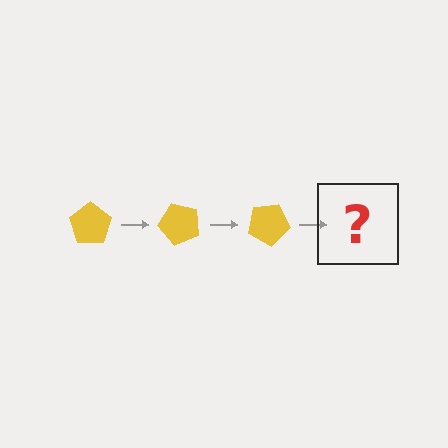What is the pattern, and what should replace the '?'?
The pattern is that the pentagon rotates 50 degrees each step. The '?' should be a yellow pentagon rotated 150 degrees.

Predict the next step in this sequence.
The next step is a yellow pentagon rotated 150 degrees.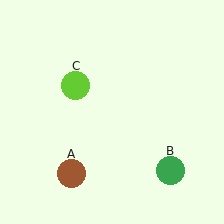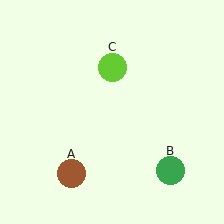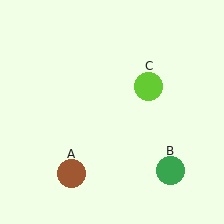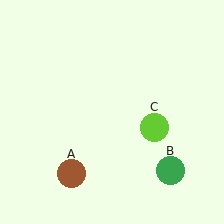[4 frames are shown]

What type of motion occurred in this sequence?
The lime circle (object C) rotated clockwise around the center of the scene.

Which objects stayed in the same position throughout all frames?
Brown circle (object A) and green circle (object B) remained stationary.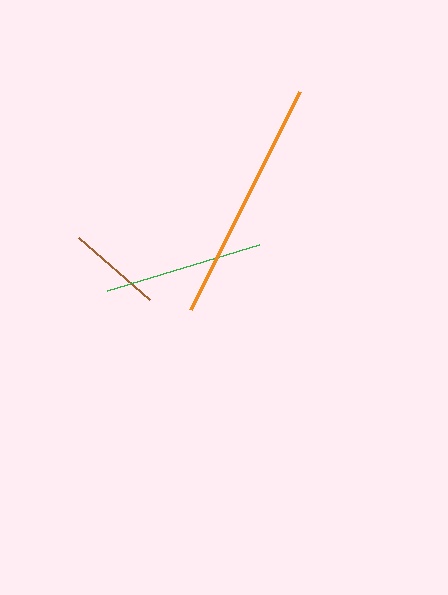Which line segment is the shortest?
The brown line is the shortest at approximately 95 pixels.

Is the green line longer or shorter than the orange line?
The orange line is longer than the green line.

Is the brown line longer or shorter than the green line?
The green line is longer than the brown line.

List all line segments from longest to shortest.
From longest to shortest: orange, green, brown.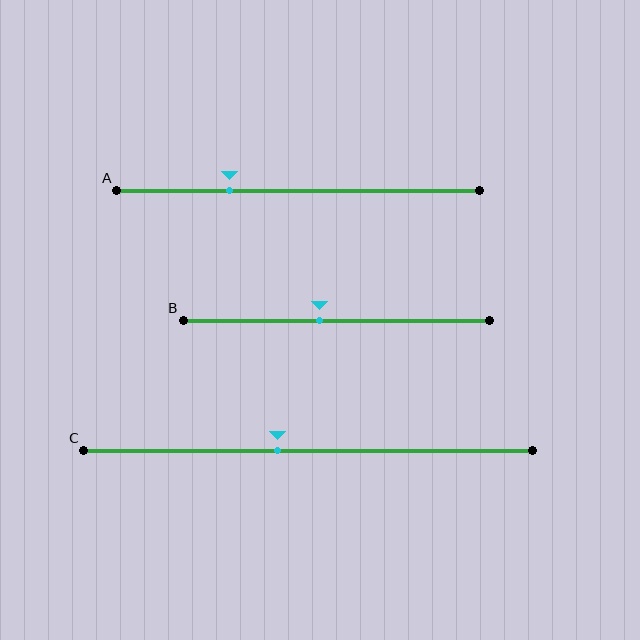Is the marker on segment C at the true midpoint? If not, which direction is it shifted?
No, the marker on segment C is shifted to the left by about 7% of the segment length.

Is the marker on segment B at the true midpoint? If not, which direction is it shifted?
No, the marker on segment B is shifted to the left by about 6% of the segment length.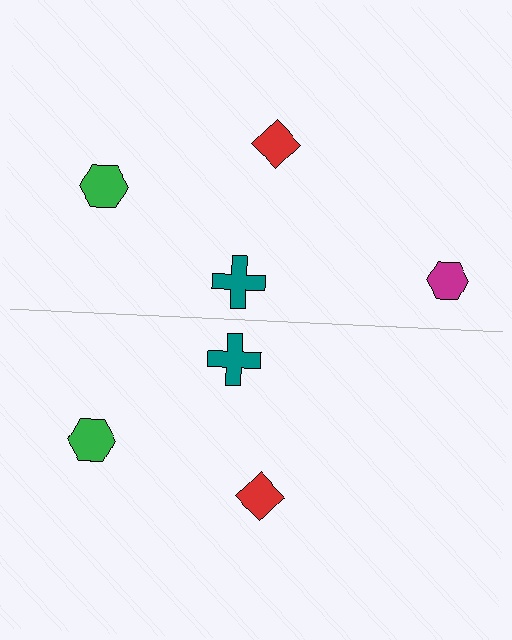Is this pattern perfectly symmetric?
No, the pattern is not perfectly symmetric. A magenta hexagon is missing from the bottom side.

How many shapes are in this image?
There are 7 shapes in this image.